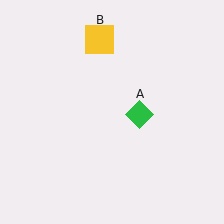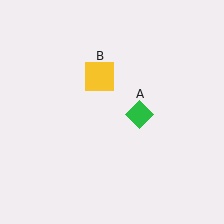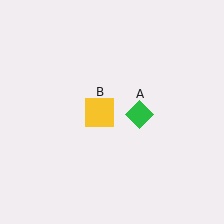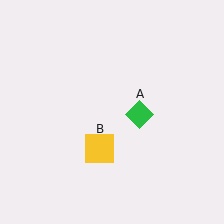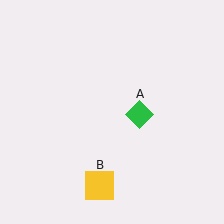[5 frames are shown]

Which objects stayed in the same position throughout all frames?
Green diamond (object A) remained stationary.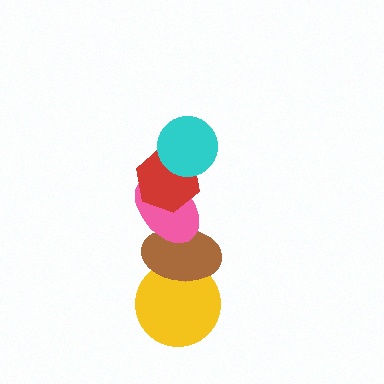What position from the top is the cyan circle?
The cyan circle is 1st from the top.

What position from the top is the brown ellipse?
The brown ellipse is 4th from the top.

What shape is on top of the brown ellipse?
The pink ellipse is on top of the brown ellipse.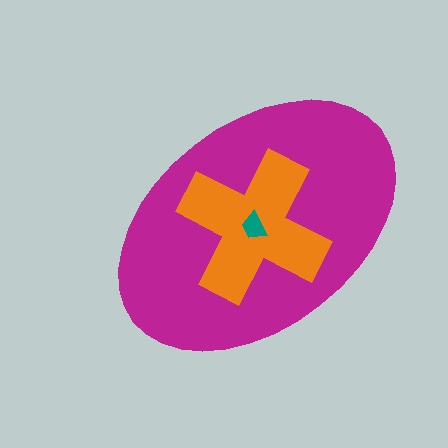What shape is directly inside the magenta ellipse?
The orange cross.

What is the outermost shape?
The magenta ellipse.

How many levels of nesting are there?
3.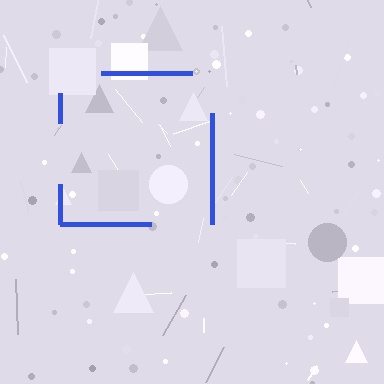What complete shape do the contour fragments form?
The contour fragments form a square.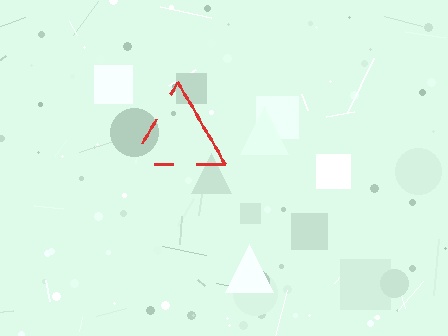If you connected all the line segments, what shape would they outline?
They would outline a triangle.